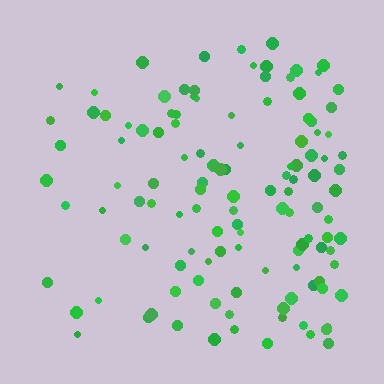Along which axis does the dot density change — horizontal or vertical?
Horizontal.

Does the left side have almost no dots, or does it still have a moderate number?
Still a moderate number, just noticeably fewer than the right.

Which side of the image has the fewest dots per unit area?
The left.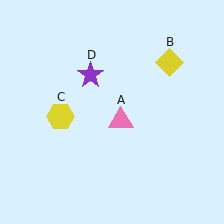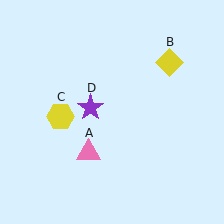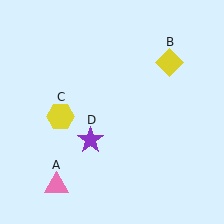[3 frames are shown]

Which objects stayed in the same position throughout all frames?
Yellow diamond (object B) and yellow hexagon (object C) remained stationary.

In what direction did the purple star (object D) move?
The purple star (object D) moved down.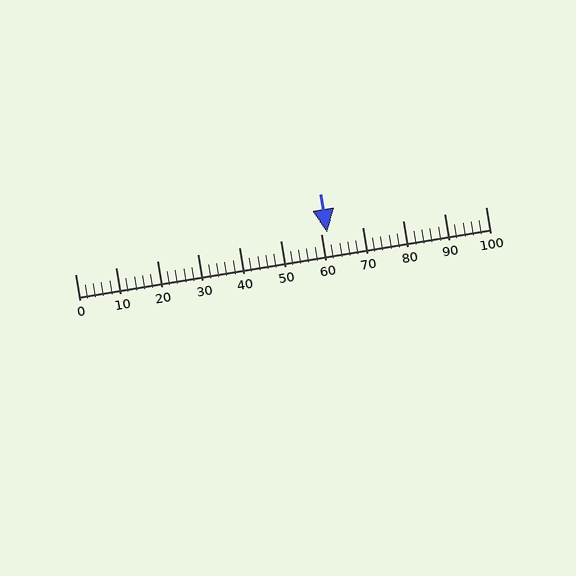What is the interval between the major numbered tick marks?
The major tick marks are spaced 10 units apart.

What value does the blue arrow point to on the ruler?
The blue arrow points to approximately 62.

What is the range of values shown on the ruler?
The ruler shows values from 0 to 100.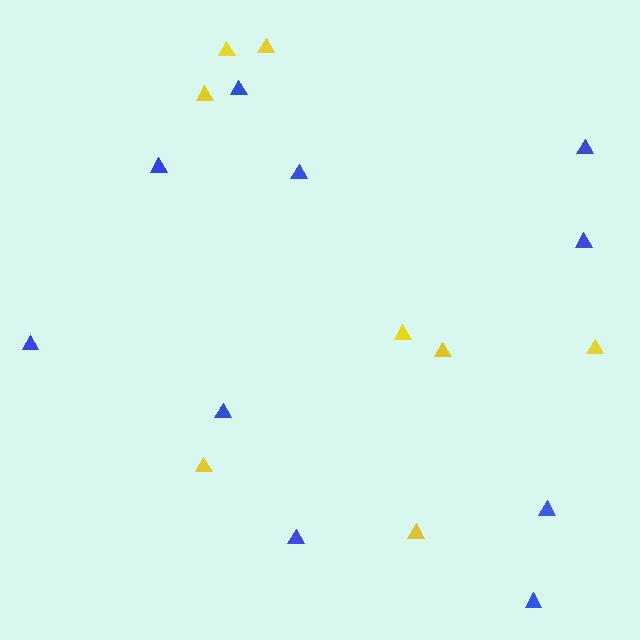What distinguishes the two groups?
There are 2 groups: one group of blue triangles (10) and one group of yellow triangles (8).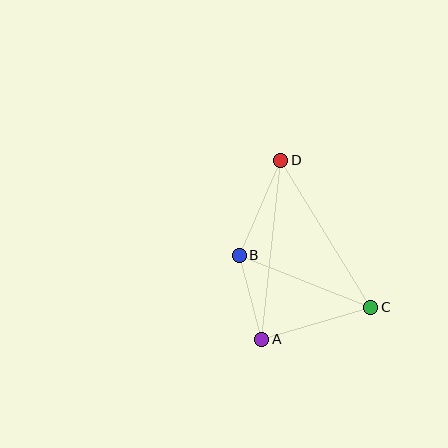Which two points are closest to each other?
Points A and B are closest to each other.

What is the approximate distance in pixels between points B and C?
The distance between B and C is approximately 141 pixels.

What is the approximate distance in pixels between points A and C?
The distance between A and C is approximately 114 pixels.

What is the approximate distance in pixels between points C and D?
The distance between C and D is approximately 172 pixels.